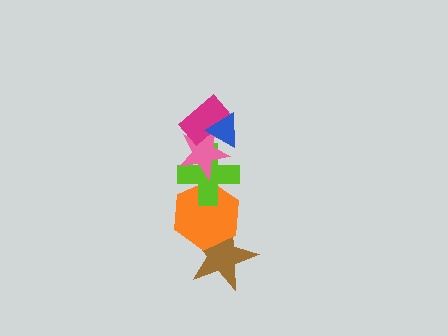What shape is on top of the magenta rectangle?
The blue triangle is on top of the magenta rectangle.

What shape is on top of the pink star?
The magenta rectangle is on top of the pink star.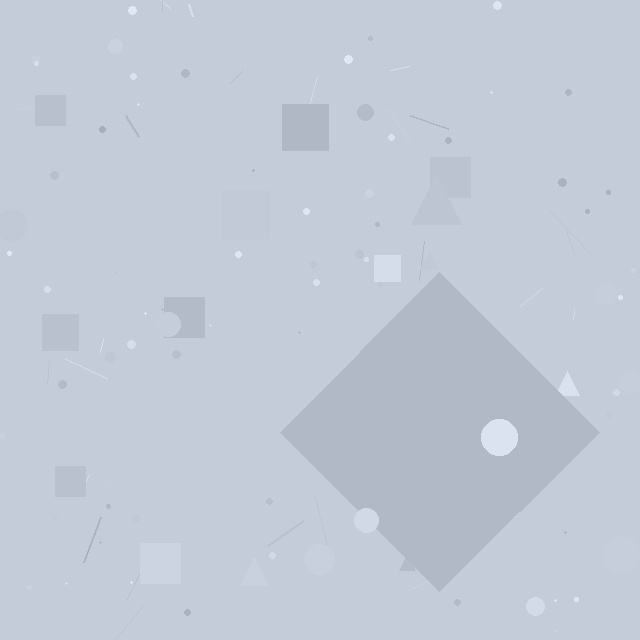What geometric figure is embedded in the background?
A diamond is embedded in the background.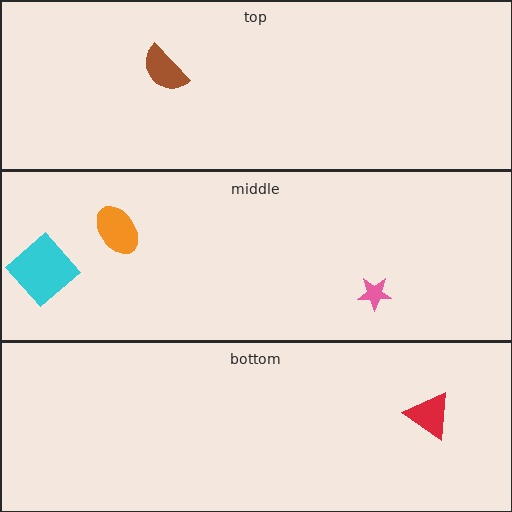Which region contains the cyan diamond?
The middle region.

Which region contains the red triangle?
The bottom region.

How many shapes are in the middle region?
3.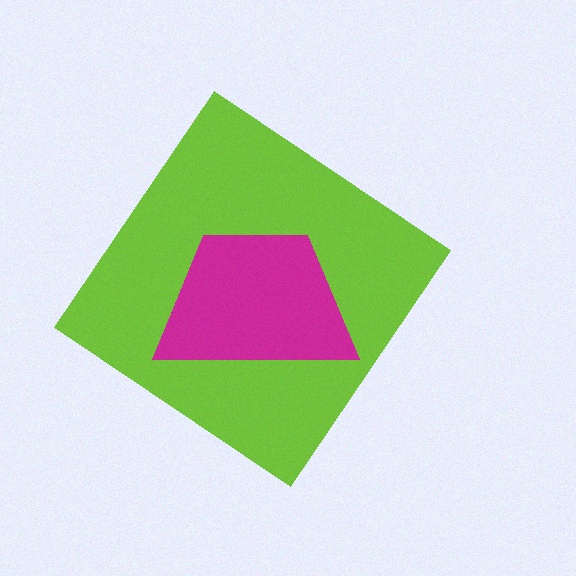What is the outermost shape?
The lime diamond.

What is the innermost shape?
The magenta trapezoid.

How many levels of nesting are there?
2.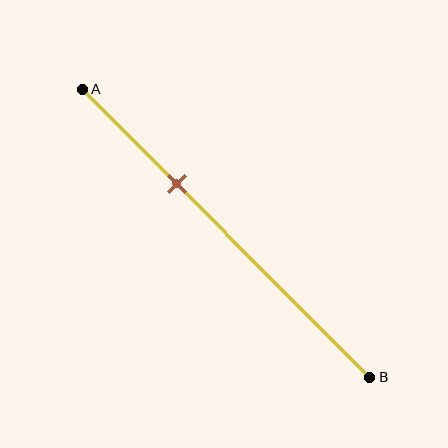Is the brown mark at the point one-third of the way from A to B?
Yes, the mark is approximately at the one-third point.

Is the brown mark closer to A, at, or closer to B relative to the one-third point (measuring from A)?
The brown mark is approximately at the one-third point of segment AB.